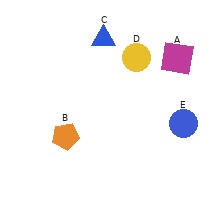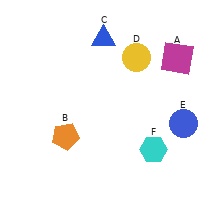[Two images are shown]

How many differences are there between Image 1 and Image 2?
There is 1 difference between the two images.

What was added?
A cyan hexagon (F) was added in Image 2.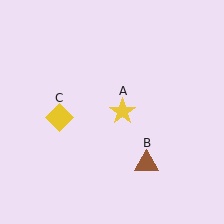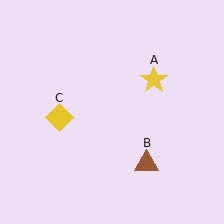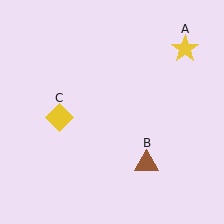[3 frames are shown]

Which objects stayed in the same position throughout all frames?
Brown triangle (object B) and yellow diamond (object C) remained stationary.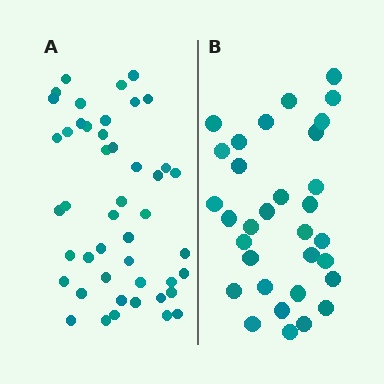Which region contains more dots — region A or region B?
Region A (the left region) has more dots.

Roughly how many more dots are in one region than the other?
Region A has approximately 15 more dots than region B.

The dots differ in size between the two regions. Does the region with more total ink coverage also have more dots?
No. Region B has more total ink coverage because its dots are larger, but region A actually contains more individual dots. Total area can be misleading — the number of items is what matters here.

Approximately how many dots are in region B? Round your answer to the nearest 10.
About 30 dots. (The exact count is 32, which rounds to 30.)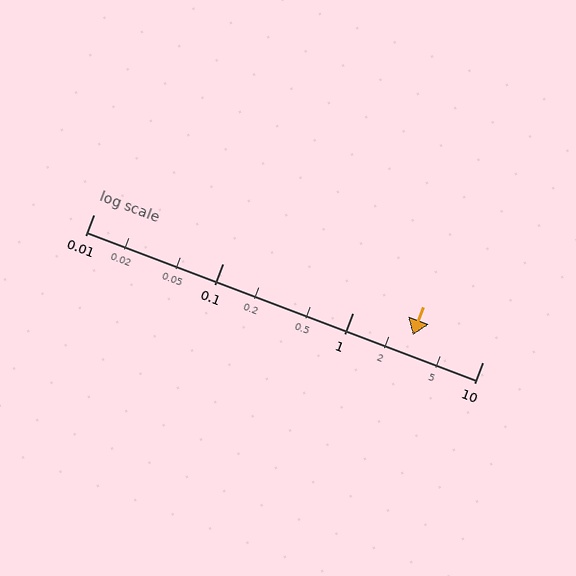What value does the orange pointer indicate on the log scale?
The pointer indicates approximately 2.9.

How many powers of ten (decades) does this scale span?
The scale spans 3 decades, from 0.01 to 10.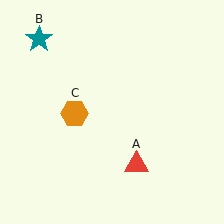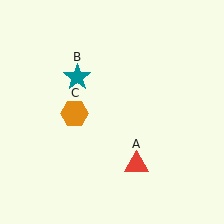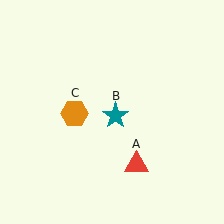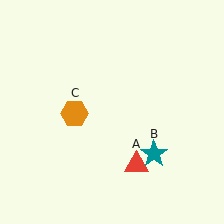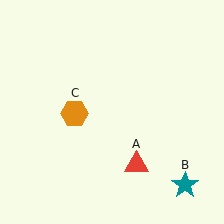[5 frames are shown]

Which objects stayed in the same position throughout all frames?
Red triangle (object A) and orange hexagon (object C) remained stationary.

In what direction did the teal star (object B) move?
The teal star (object B) moved down and to the right.